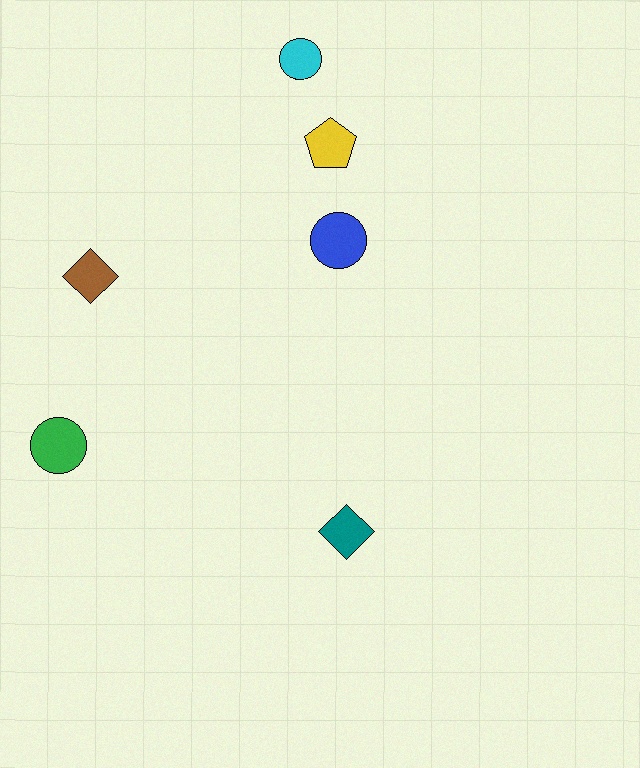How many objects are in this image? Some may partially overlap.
There are 6 objects.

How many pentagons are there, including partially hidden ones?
There is 1 pentagon.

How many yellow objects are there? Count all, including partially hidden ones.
There is 1 yellow object.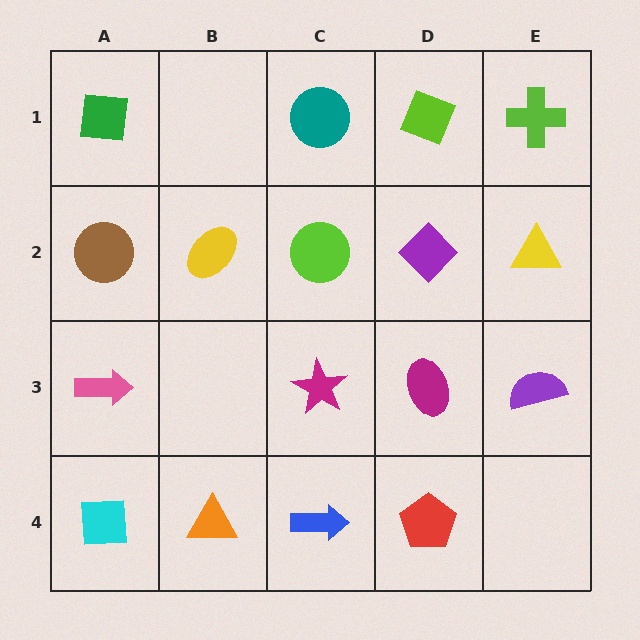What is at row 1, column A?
A green square.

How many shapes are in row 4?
4 shapes.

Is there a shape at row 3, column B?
No, that cell is empty.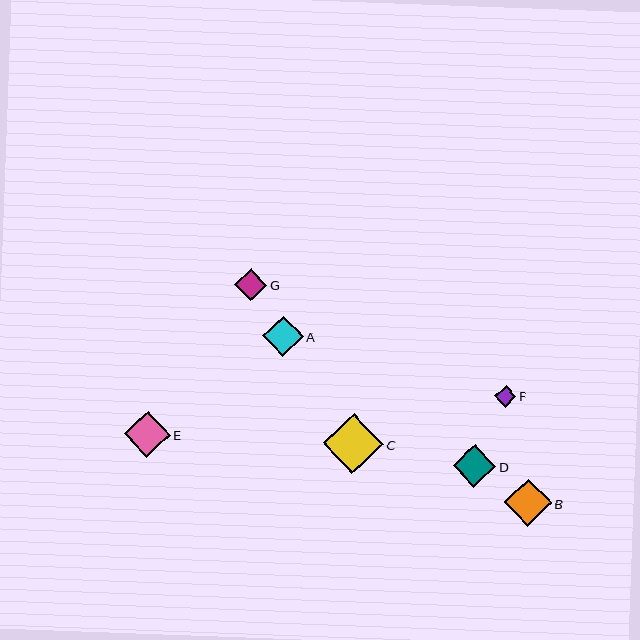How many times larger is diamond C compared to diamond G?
Diamond C is approximately 1.8 times the size of diamond G.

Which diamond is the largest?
Diamond C is the largest with a size of approximately 60 pixels.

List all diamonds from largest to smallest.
From largest to smallest: C, B, E, D, A, G, F.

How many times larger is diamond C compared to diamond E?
Diamond C is approximately 1.3 times the size of diamond E.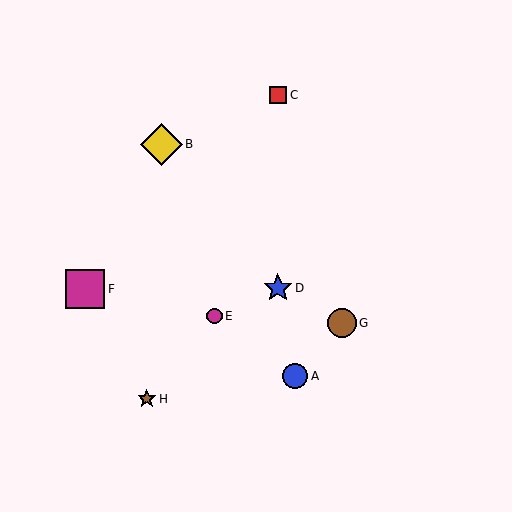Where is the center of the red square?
The center of the red square is at (278, 95).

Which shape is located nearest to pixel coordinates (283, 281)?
The blue star (labeled D) at (278, 288) is nearest to that location.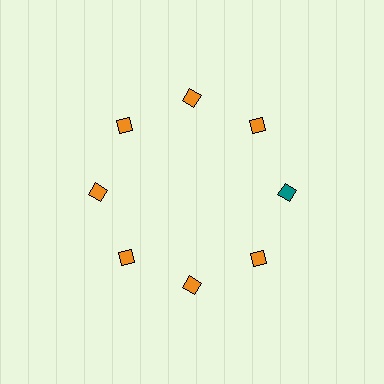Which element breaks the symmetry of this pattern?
The teal diamond at roughly the 3 o'clock position breaks the symmetry. All other shapes are orange diamonds.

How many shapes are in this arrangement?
There are 8 shapes arranged in a ring pattern.